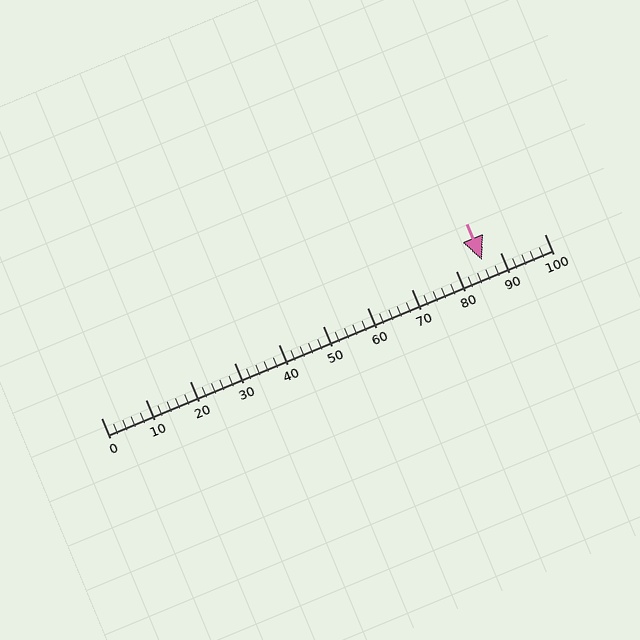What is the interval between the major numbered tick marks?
The major tick marks are spaced 10 units apart.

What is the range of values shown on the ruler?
The ruler shows values from 0 to 100.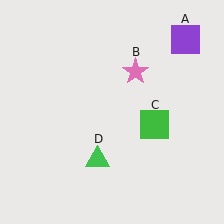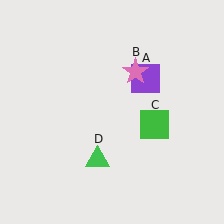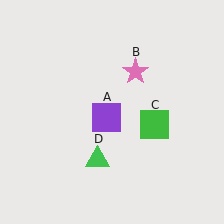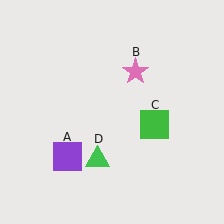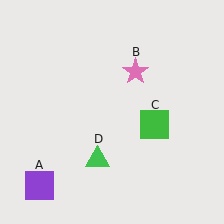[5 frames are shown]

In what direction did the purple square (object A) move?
The purple square (object A) moved down and to the left.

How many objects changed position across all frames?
1 object changed position: purple square (object A).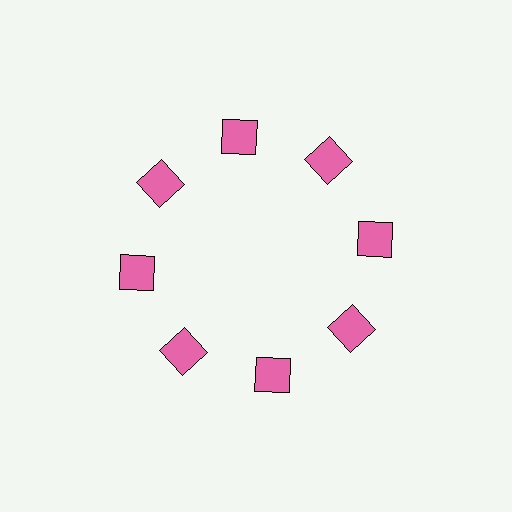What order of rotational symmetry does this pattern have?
This pattern has 8-fold rotational symmetry.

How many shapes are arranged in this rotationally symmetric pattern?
There are 8 shapes, arranged in 8 groups of 1.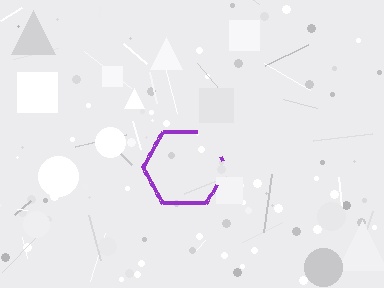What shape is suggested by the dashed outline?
The dashed outline suggests a hexagon.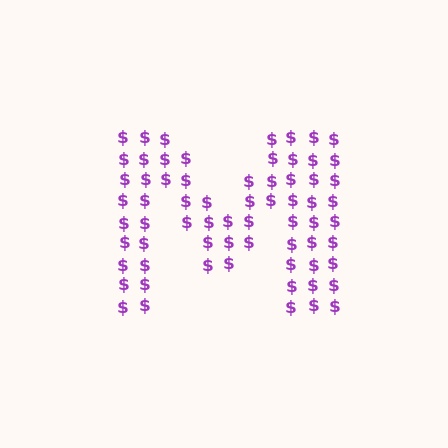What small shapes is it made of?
It is made of small dollar signs.